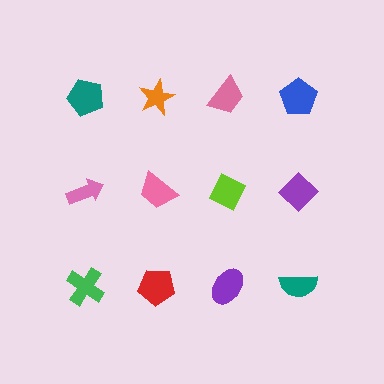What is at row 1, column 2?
An orange star.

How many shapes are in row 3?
4 shapes.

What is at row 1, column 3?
A pink trapezoid.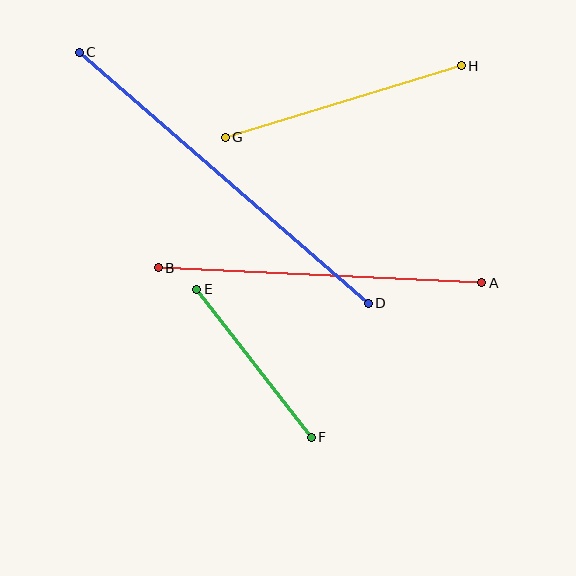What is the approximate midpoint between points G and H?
The midpoint is at approximately (343, 101) pixels.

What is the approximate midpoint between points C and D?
The midpoint is at approximately (224, 178) pixels.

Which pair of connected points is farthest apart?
Points C and D are farthest apart.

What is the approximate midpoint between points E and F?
The midpoint is at approximately (254, 363) pixels.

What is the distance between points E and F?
The distance is approximately 187 pixels.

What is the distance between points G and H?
The distance is approximately 247 pixels.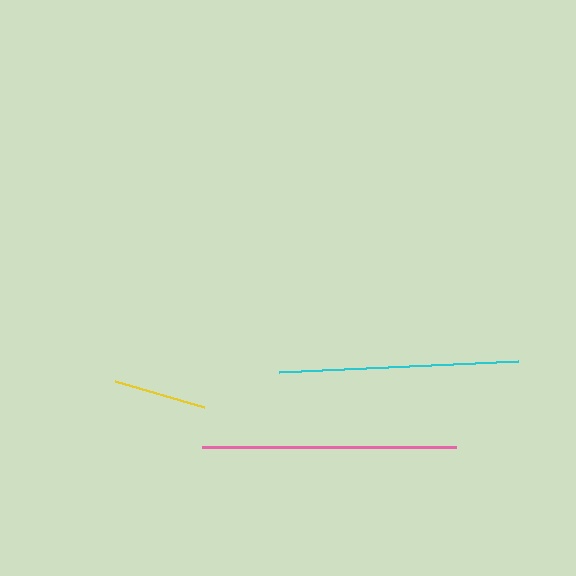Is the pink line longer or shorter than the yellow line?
The pink line is longer than the yellow line.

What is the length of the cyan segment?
The cyan segment is approximately 239 pixels long.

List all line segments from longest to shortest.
From longest to shortest: pink, cyan, yellow.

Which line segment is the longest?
The pink line is the longest at approximately 254 pixels.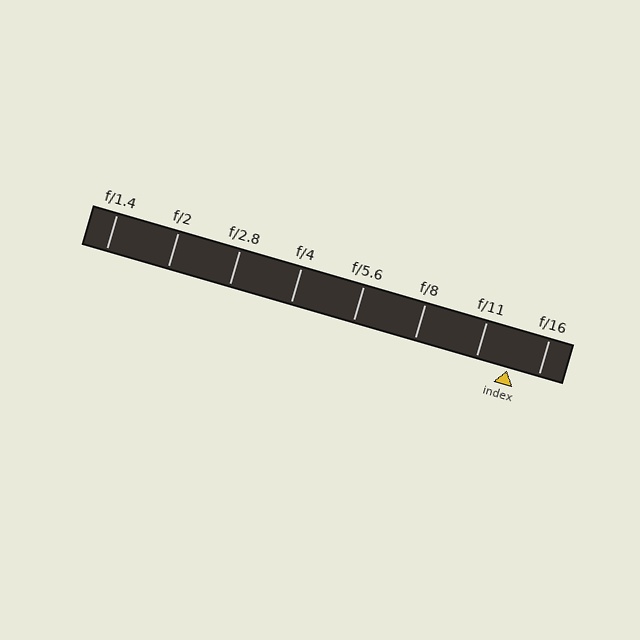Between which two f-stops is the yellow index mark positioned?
The index mark is between f/11 and f/16.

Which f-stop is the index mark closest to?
The index mark is closest to f/16.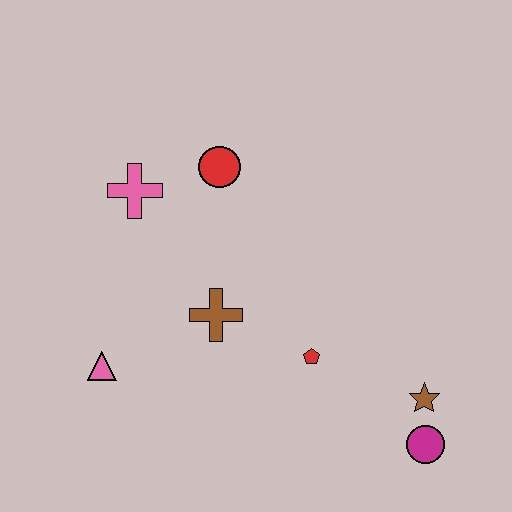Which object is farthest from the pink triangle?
The magenta circle is farthest from the pink triangle.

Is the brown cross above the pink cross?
No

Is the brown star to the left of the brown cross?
No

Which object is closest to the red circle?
The pink cross is closest to the red circle.